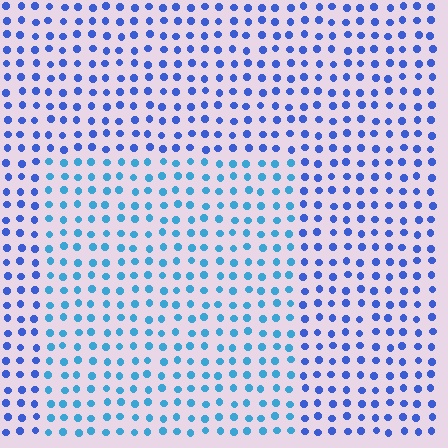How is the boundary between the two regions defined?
The boundary is defined purely by a slight shift in hue (about 29 degrees). Spacing, size, and orientation are identical on both sides.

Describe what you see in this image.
The image is filled with small blue elements in a uniform arrangement. A rectangle-shaped region is visible where the elements are tinted to a slightly different hue, forming a subtle color boundary.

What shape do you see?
I see a rectangle.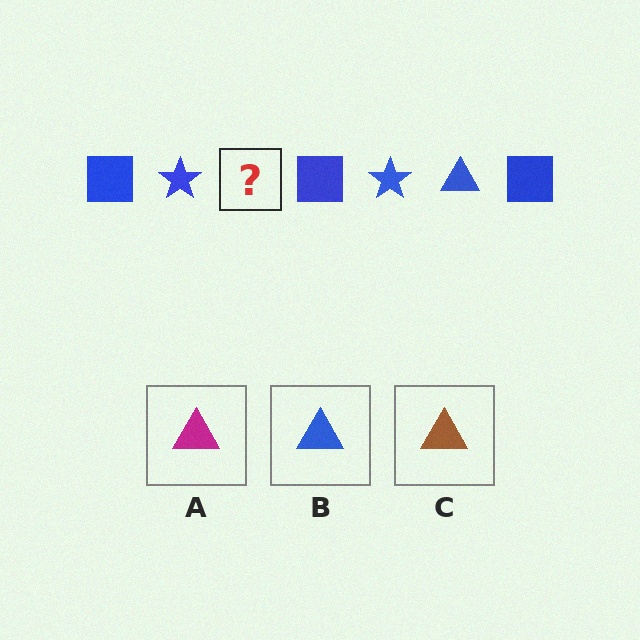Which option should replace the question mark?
Option B.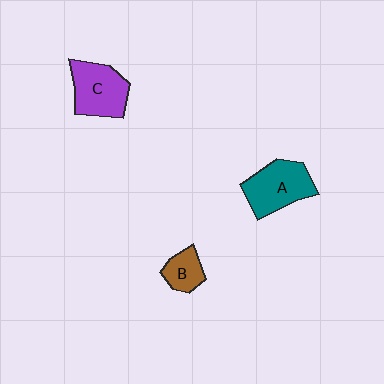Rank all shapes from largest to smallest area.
From largest to smallest: A (teal), C (purple), B (brown).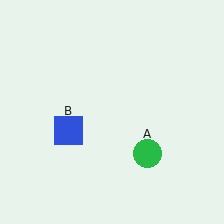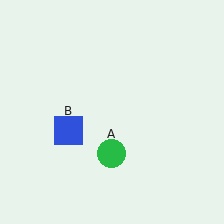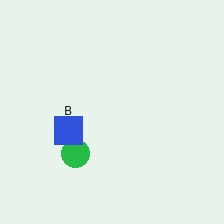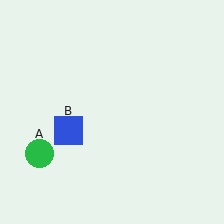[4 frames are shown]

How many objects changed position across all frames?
1 object changed position: green circle (object A).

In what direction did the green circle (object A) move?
The green circle (object A) moved left.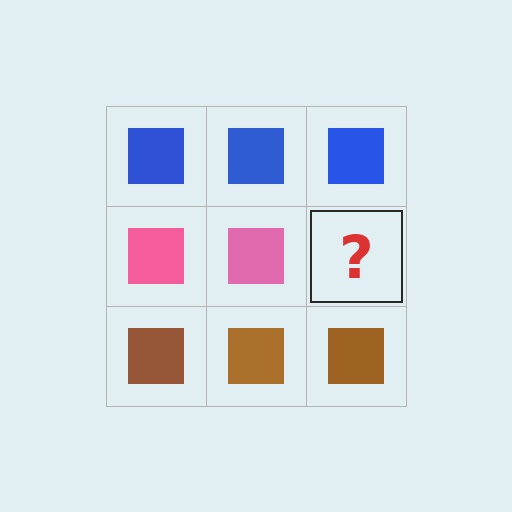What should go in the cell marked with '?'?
The missing cell should contain a pink square.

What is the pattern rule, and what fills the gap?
The rule is that each row has a consistent color. The gap should be filled with a pink square.